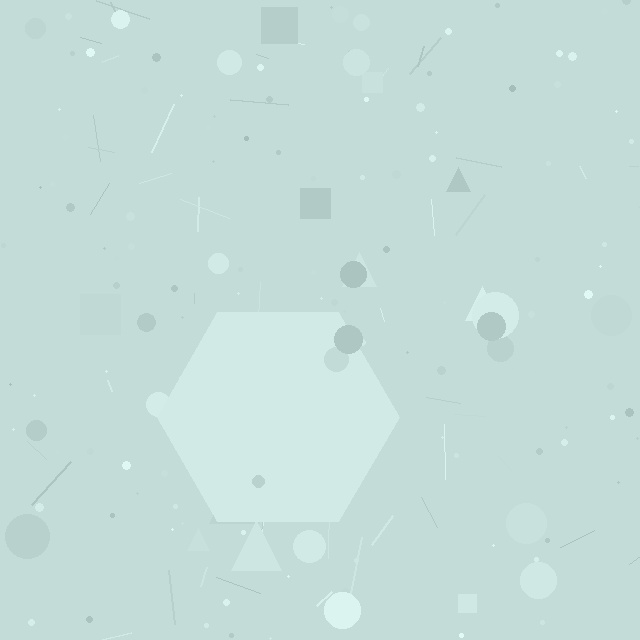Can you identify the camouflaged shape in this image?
The camouflaged shape is a hexagon.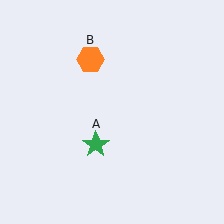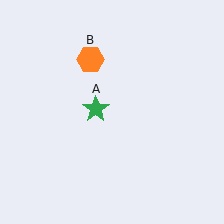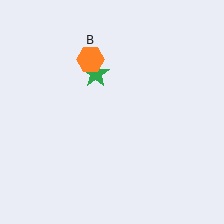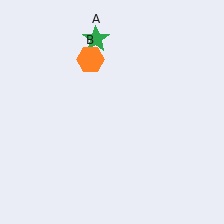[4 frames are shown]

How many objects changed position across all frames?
1 object changed position: green star (object A).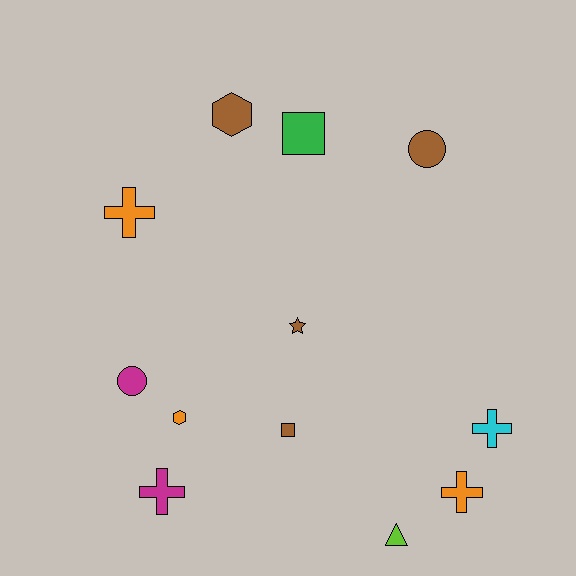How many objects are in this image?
There are 12 objects.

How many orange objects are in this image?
There are 3 orange objects.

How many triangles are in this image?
There is 1 triangle.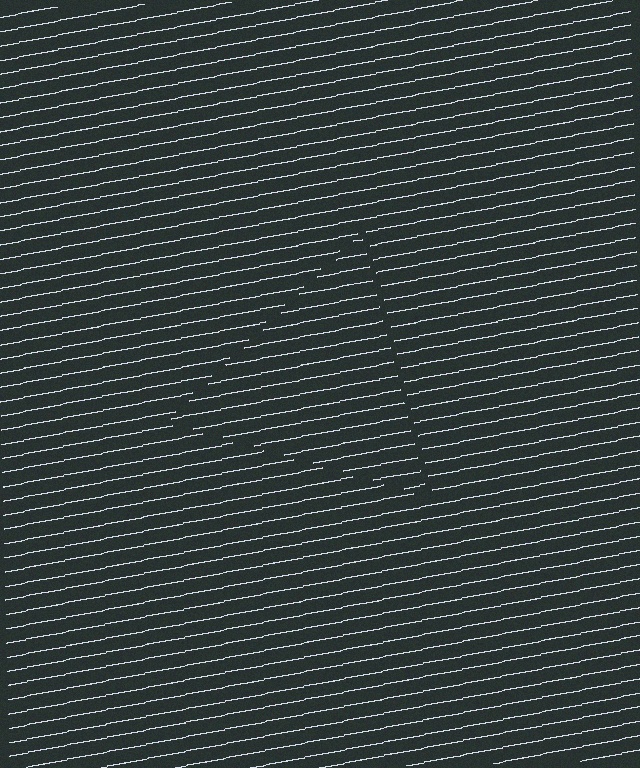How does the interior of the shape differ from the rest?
The interior of the shape contains the same grating, shifted by half a period — the contour is defined by the phase discontinuity where line-ends from the inner and outer gratings abut.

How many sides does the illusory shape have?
3 sides — the line-ends trace a triangle.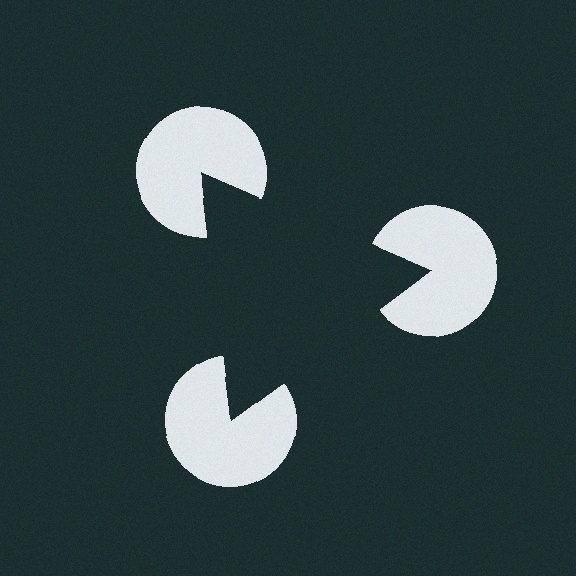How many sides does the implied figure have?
3 sides.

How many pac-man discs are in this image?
There are 3 — one at each vertex of the illusory triangle.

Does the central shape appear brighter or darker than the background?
It typically appears slightly darker than the background, even though no actual brightness change is drawn.